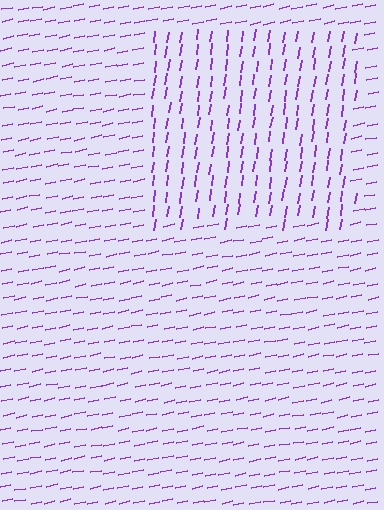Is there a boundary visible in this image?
Yes, there is a texture boundary formed by a change in line orientation.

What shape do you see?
I see a rectangle.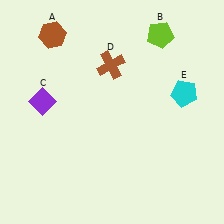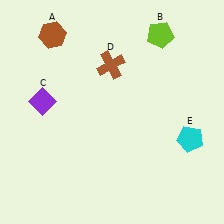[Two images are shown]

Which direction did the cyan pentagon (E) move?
The cyan pentagon (E) moved down.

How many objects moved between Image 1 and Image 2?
1 object moved between the two images.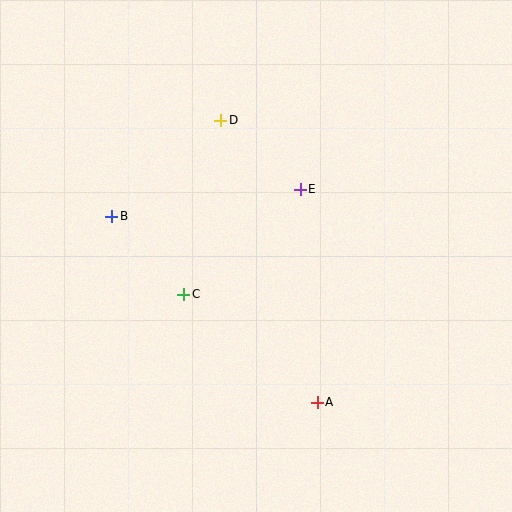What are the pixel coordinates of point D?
Point D is at (221, 120).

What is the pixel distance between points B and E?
The distance between B and E is 190 pixels.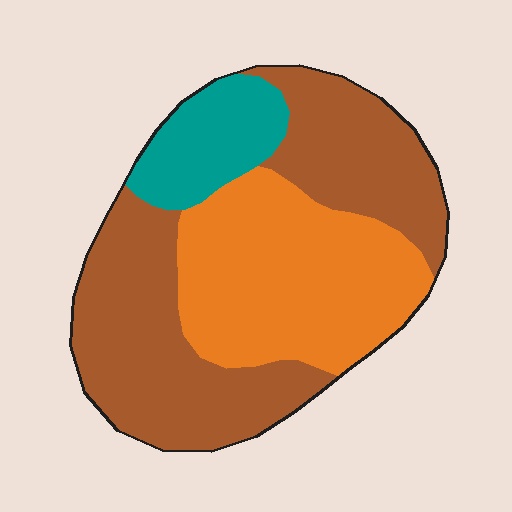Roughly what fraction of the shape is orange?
Orange covers about 35% of the shape.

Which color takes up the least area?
Teal, at roughly 15%.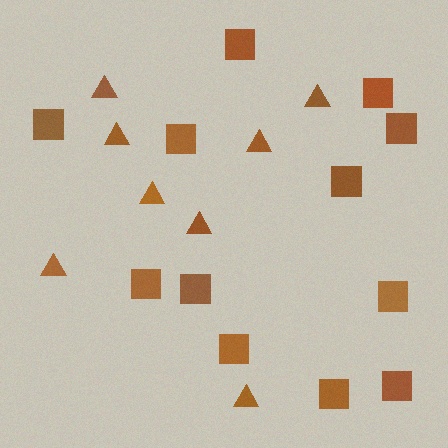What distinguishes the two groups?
There are 2 groups: one group of squares (12) and one group of triangles (8).